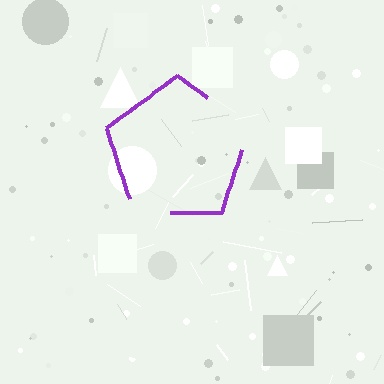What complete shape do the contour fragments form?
The contour fragments form a pentagon.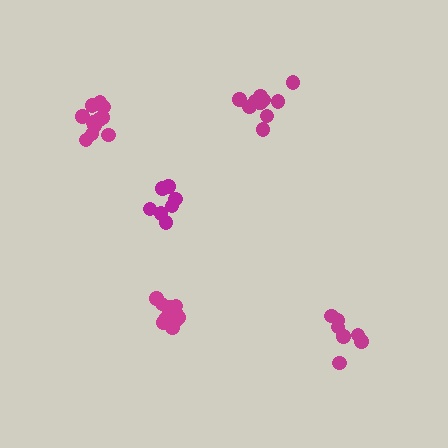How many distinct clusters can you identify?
There are 5 distinct clusters.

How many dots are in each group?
Group 1: 12 dots, Group 2: 7 dots, Group 3: 7 dots, Group 4: 11 dots, Group 5: 12 dots (49 total).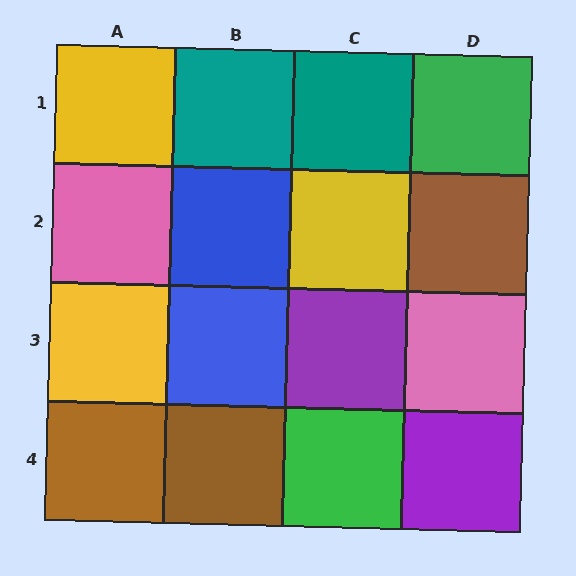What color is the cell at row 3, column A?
Yellow.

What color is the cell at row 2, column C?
Yellow.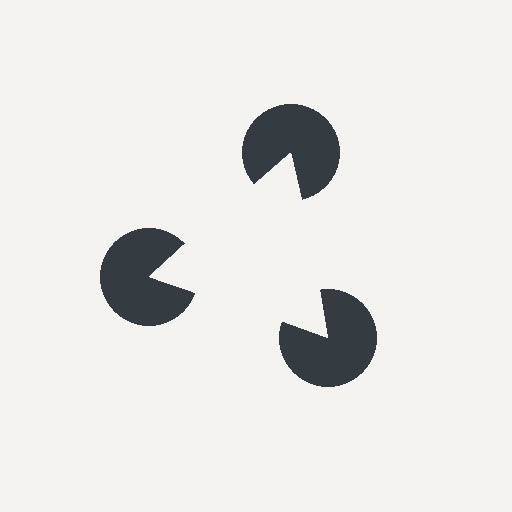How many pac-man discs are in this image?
There are 3 — one at each vertex of the illusory triangle.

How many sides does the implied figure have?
3 sides.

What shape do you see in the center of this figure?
An illusory triangle — its edges are inferred from the aligned wedge cuts in the pac-man discs, not physically drawn.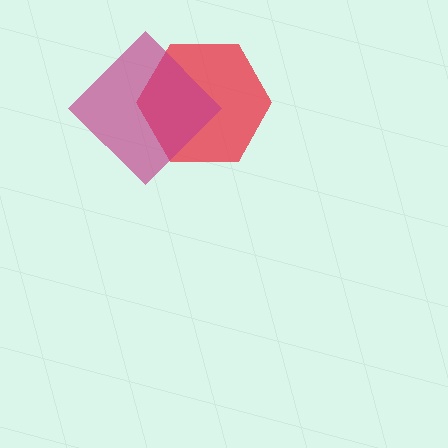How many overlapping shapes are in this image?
There are 2 overlapping shapes in the image.